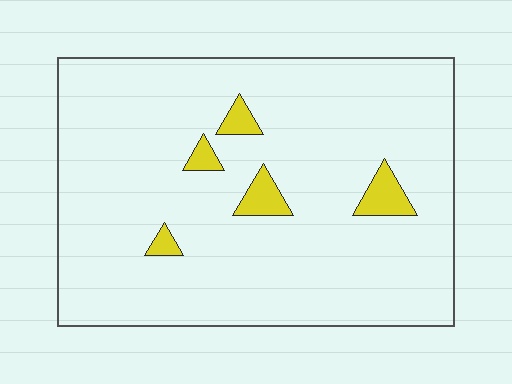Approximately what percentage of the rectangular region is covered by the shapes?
Approximately 5%.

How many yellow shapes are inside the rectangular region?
5.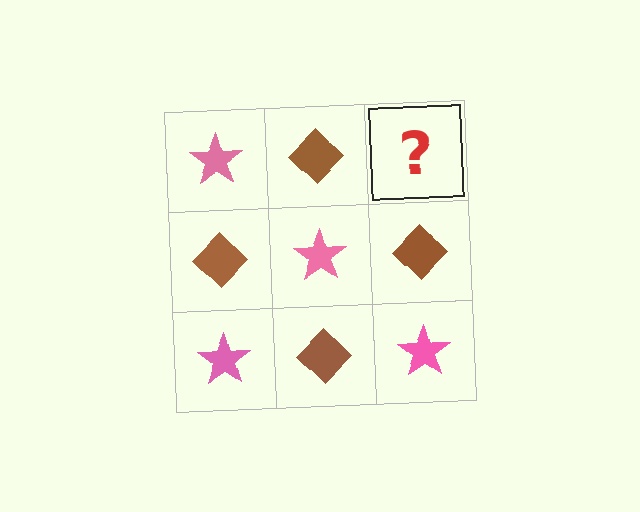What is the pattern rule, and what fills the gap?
The rule is that it alternates pink star and brown diamond in a checkerboard pattern. The gap should be filled with a pink star.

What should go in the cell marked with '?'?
The missing cell should contain a pink star.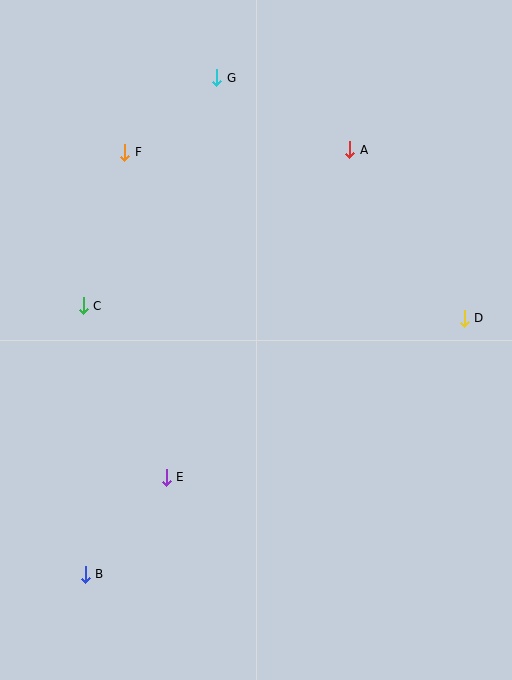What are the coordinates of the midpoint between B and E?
The midpoint between B and E is at (126, 526).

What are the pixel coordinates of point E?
Point E is at (166, 477).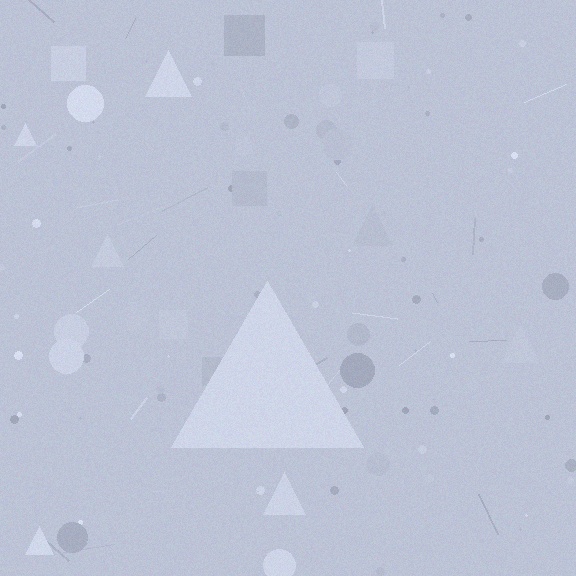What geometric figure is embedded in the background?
A triangle is embedded in the background.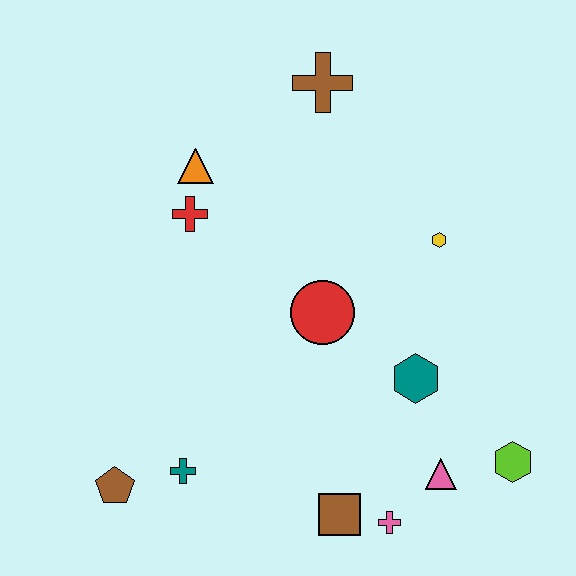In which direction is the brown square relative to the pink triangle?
The brown square is to the left of the pink triangle.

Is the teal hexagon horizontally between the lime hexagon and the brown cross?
Yes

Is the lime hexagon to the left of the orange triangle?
No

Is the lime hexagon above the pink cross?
Yes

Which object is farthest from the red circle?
The brown pentagon is farthest from the red circle.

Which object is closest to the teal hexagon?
The pink triangle is closest to the teal hexagon.